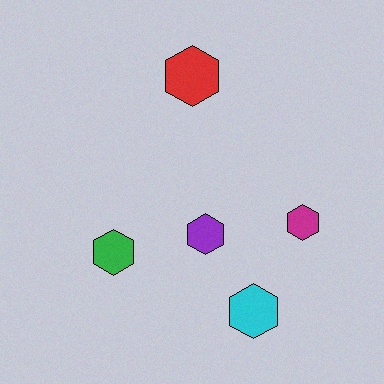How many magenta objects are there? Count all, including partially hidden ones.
There is 1 magenta object.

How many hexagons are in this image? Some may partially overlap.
There are 5 hexagons.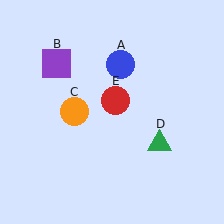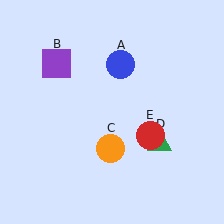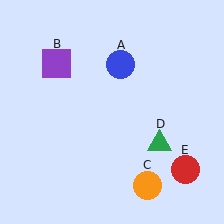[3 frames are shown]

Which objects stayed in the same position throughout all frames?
Blue circle (object A) and purple square (object B) and green triangle (object D) remained stationary.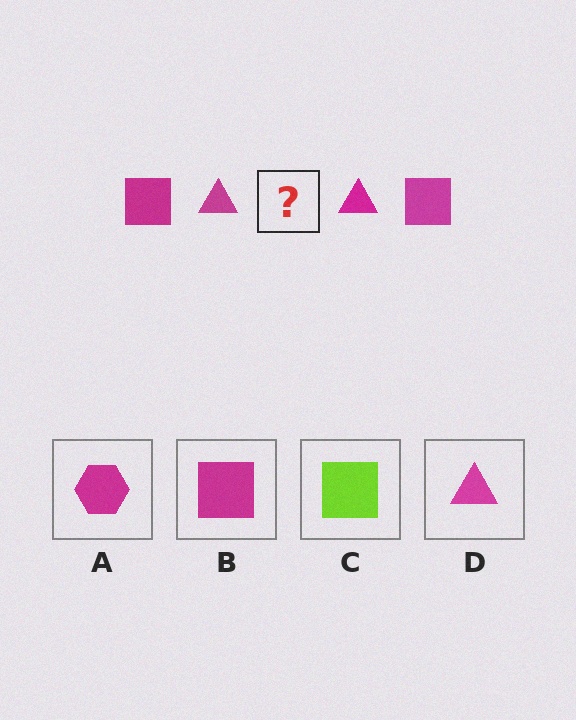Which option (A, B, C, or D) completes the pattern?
B.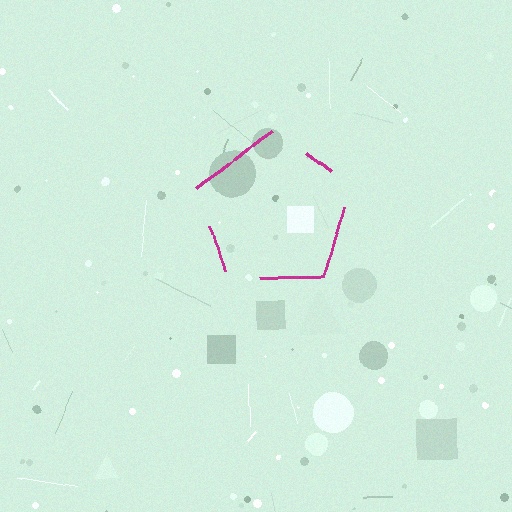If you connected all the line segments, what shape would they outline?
They would outline a pentagon.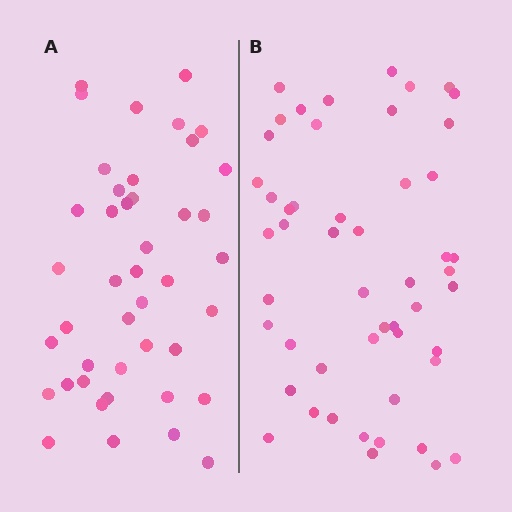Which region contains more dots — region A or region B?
Region B (the right region) has more dots.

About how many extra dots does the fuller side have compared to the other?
Region B has roughly 8 or so more dots than region A.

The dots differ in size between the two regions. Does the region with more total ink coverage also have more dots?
No. Region A has more total ink coverage because its dots are larger, but region B actually contains more individual dots. Total area can be misleading — the number of items is what matters here.